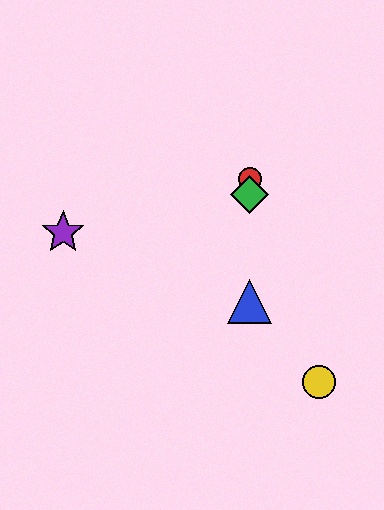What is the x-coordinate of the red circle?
The red circle is at x≈250.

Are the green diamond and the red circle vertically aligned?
Yes, both are at x≈250.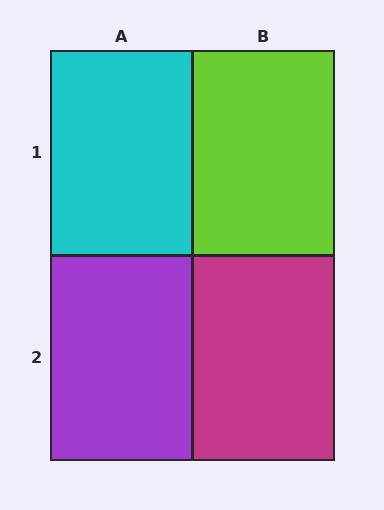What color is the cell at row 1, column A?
Cyan.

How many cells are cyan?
1 cell is cyan.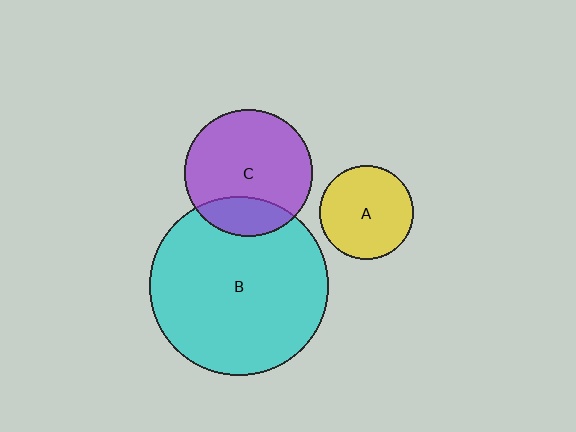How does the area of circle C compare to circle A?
Approximately 1.8 times.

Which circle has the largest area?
Circle B (cyan).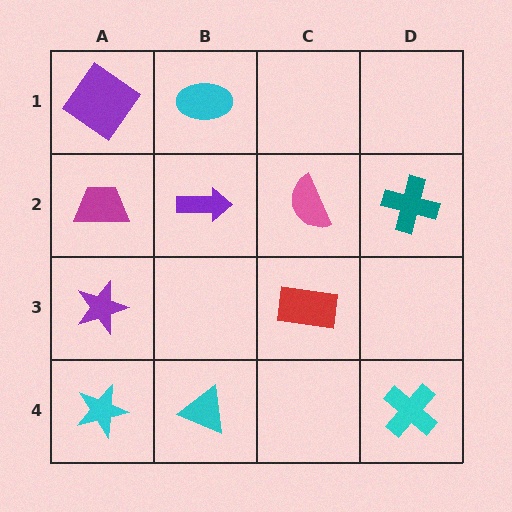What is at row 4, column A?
A cyan star.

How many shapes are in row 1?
2 shapes.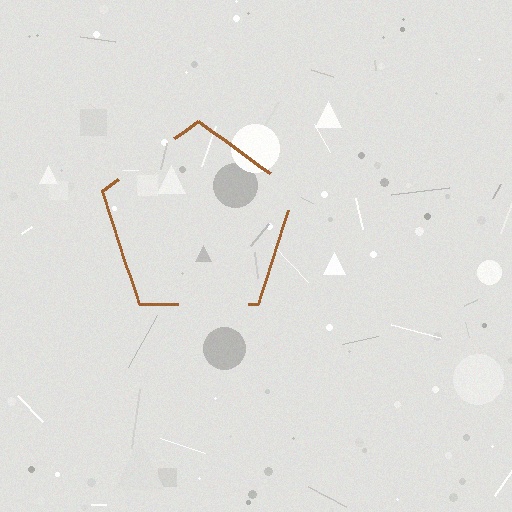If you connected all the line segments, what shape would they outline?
They would outline a pentagon.